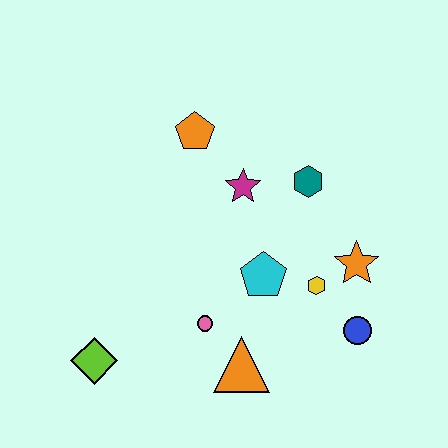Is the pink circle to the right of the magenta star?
No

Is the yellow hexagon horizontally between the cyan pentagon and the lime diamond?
No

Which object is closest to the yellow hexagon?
The orange star is closest to the yellow hexagon.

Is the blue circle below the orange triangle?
No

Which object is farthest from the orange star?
The lime diamond is farthest from the orange star.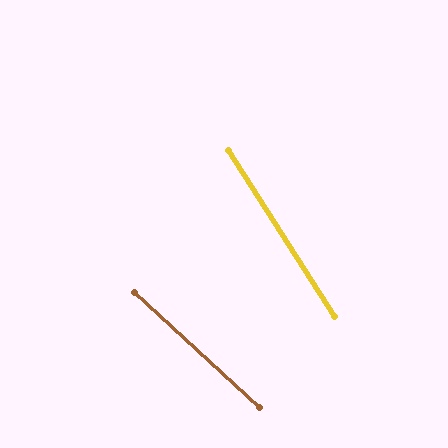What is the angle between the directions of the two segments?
Approximately 15 degrees.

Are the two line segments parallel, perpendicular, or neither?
Neither parallel nor perpendicular — they differ by about 15°.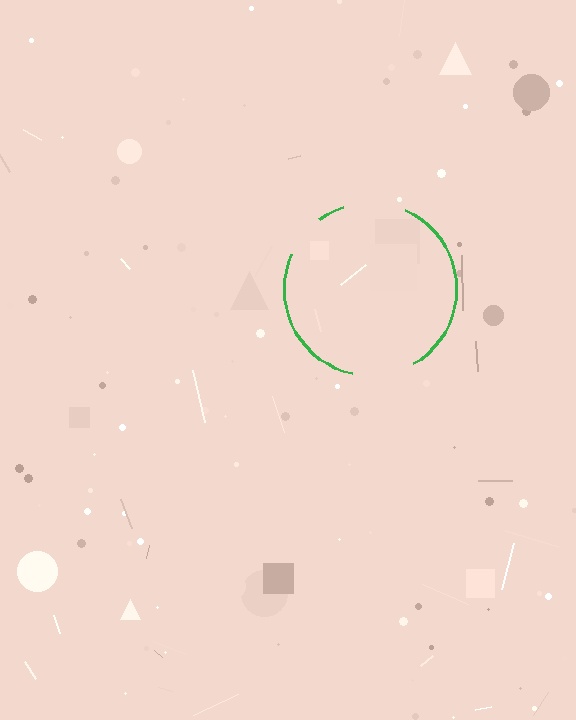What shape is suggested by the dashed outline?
The dashed outline suggests a circle.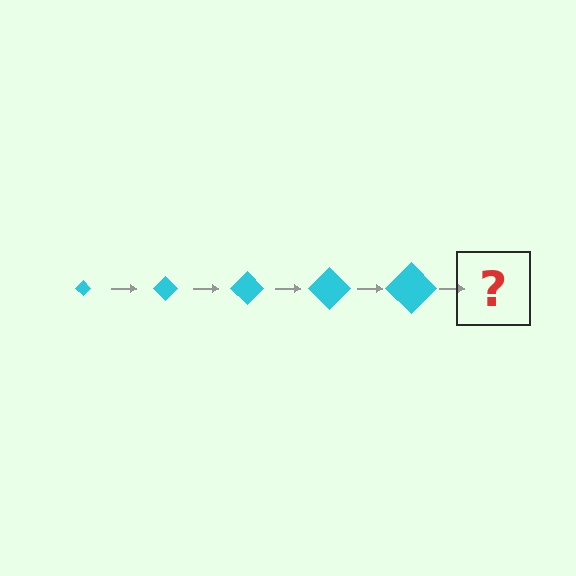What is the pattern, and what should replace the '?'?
The pattern is that the diamond gets progressively larger each step. The '?' should be a cyan diamond, larger than the previous one.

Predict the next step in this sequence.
The next step is a cyan diamond, larger than the previous one.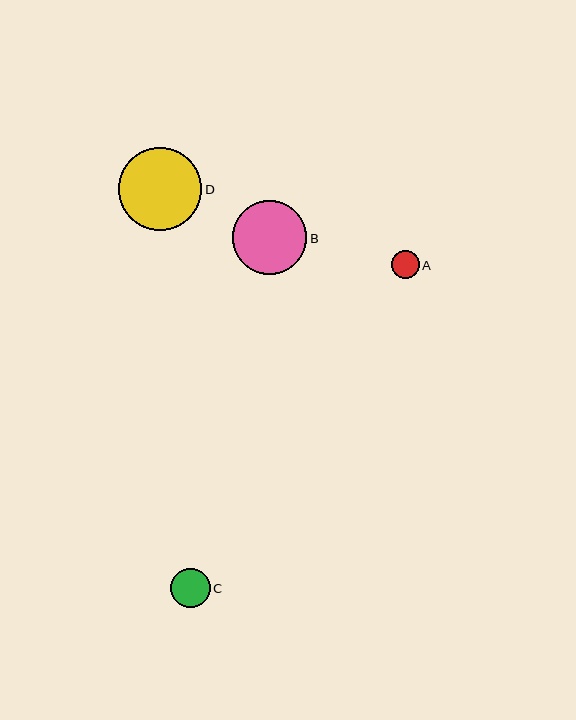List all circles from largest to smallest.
From largest to smallest: D, B, C, A.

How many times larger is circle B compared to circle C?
Circle B is approximately 1.9 times the size of circle C.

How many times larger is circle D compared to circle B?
Circle D is approximately 1.1 times the size of circle B.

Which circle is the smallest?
Circle A is the smallest with a size of approximately 28 pixels.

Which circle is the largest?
Circle D is the largest with a size of approximately 83 pixels.